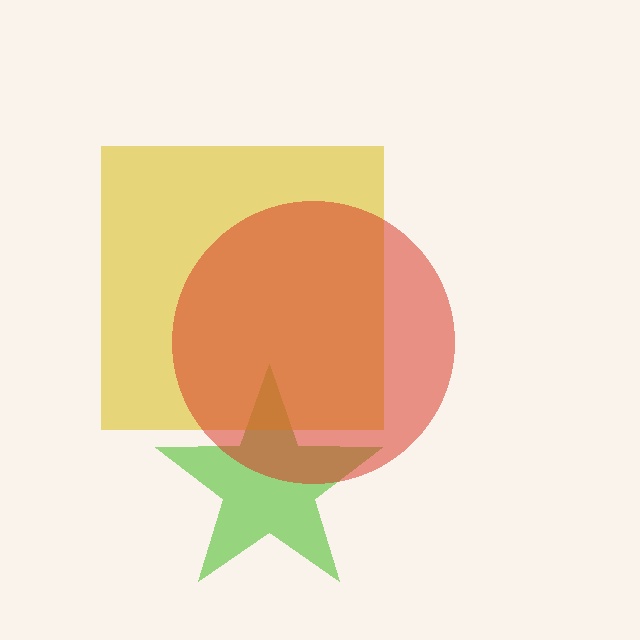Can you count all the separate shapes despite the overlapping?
Yes, there are 3 separate shapes.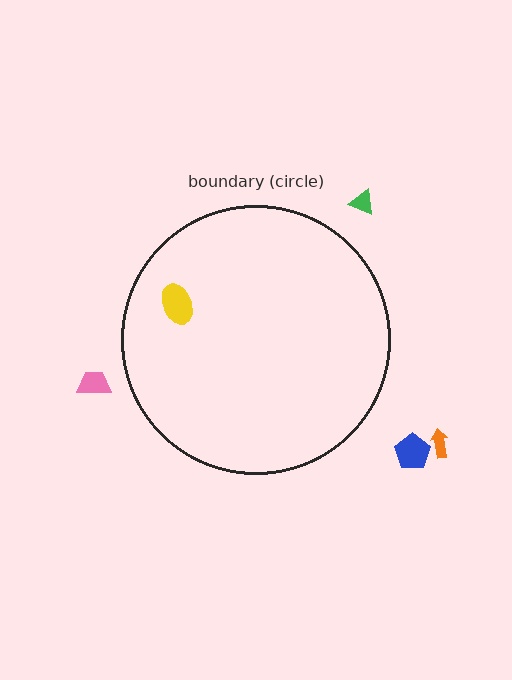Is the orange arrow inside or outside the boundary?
Outside.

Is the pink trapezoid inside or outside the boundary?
Outside.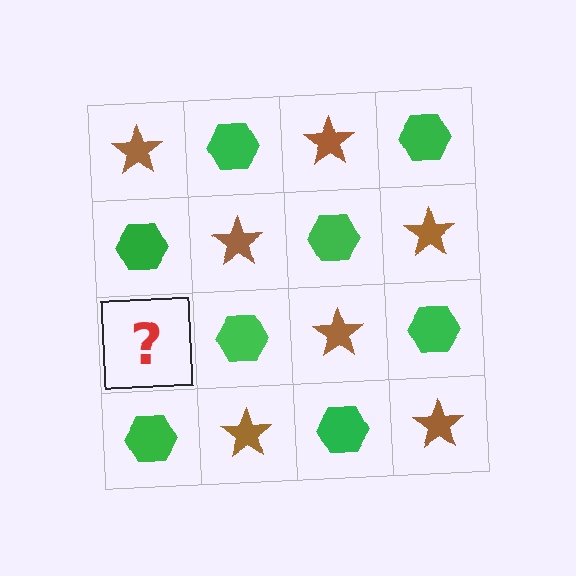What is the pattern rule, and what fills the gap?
The rule is that it alternates brown star and green hexagon in a checkerboard pattern. The gap should be filled with a brown star.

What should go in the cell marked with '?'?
The missing cell should contain a brown star.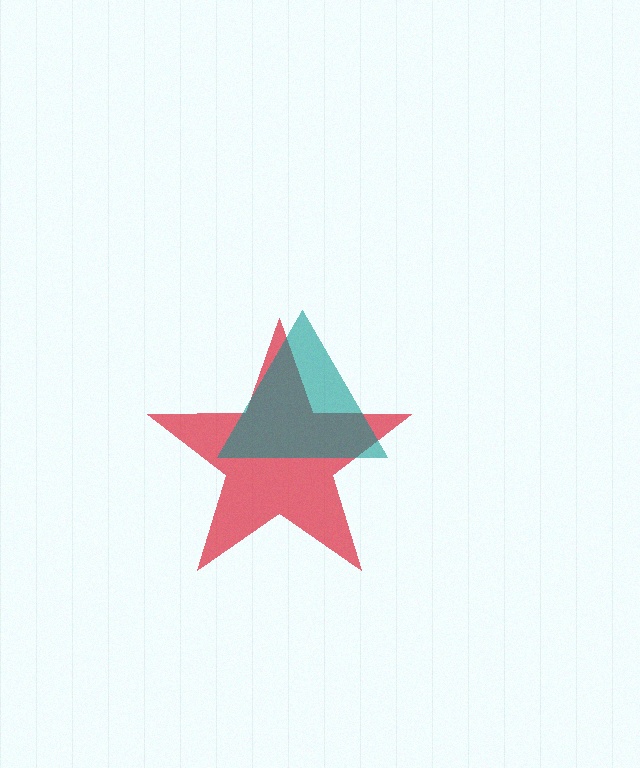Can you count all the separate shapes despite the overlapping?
Yes, there are 2 separate shapes.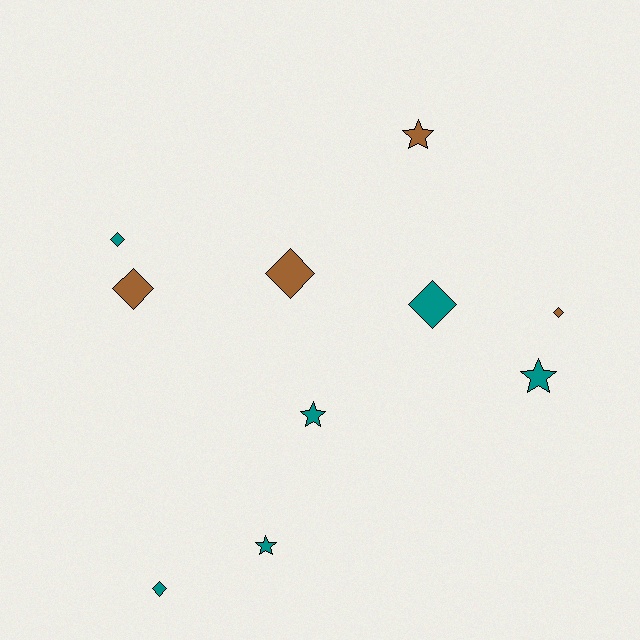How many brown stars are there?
There is 1 brown star.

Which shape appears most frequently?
Diamond, with 6 objects.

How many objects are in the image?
There are 10 objects.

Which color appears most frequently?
Teal, with 6 objects.